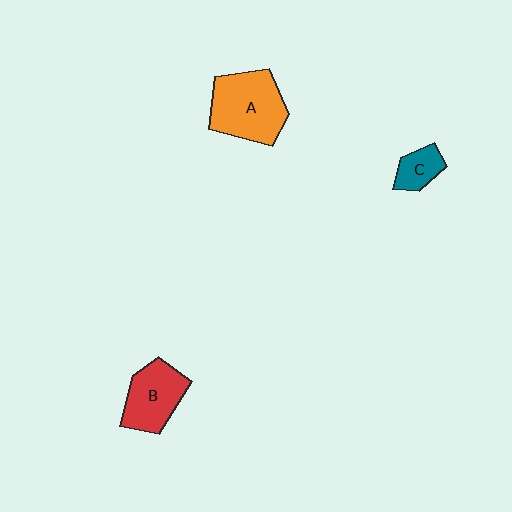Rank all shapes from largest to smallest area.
From largest to smallest: A (orange), B (red), C (teal).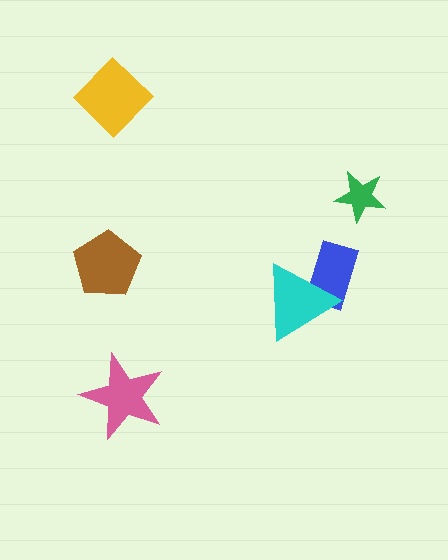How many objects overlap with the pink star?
0 objects overlap with the pink star.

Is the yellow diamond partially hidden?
No, no other shape covers it.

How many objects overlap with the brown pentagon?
0 objects overlap with the brown pentagon.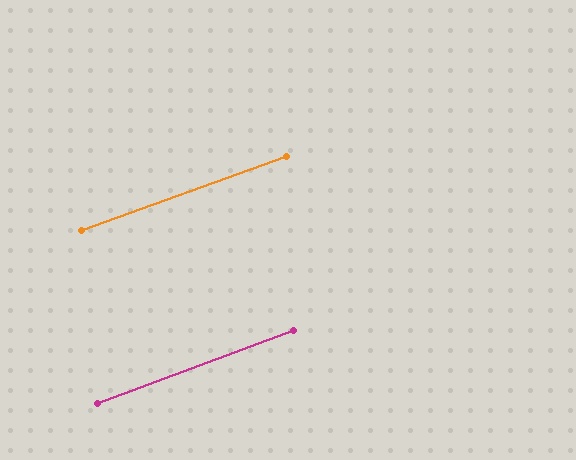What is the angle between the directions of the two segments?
Approximately 1 degree.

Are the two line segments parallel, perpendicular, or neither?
Parallel — their directions differ by only 0.7°.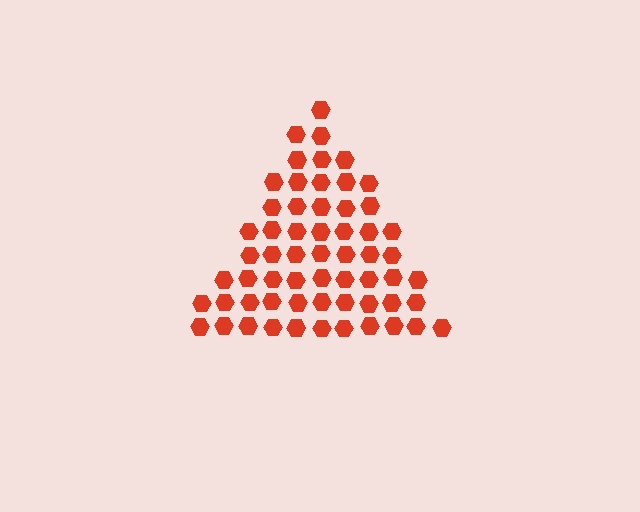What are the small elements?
The small elements are hexagons.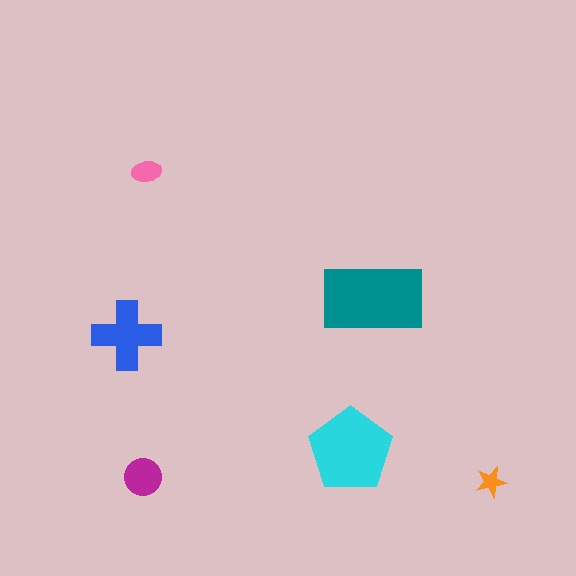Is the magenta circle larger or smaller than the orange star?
Larger.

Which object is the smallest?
The orange star.